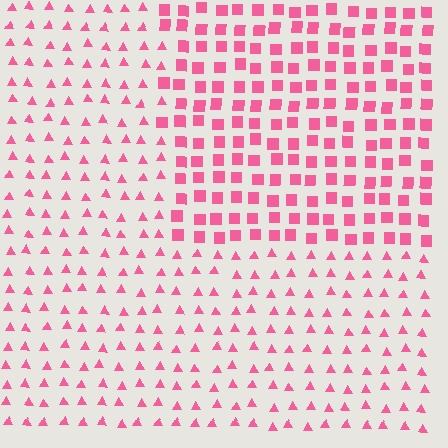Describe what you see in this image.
The image is filled with small pink elements arranged in a uniform grid. A rectangle-shaped region contains squares, while the surrounding area contains triangles. The boundary is defined purely by the change in element shape.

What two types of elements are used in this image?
The image uses squares inside the rectangle region and triangles outside it.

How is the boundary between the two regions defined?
The boundary is defined by a change in element shape: squares inside vs. triangles outside. All elements share the same color and spacing.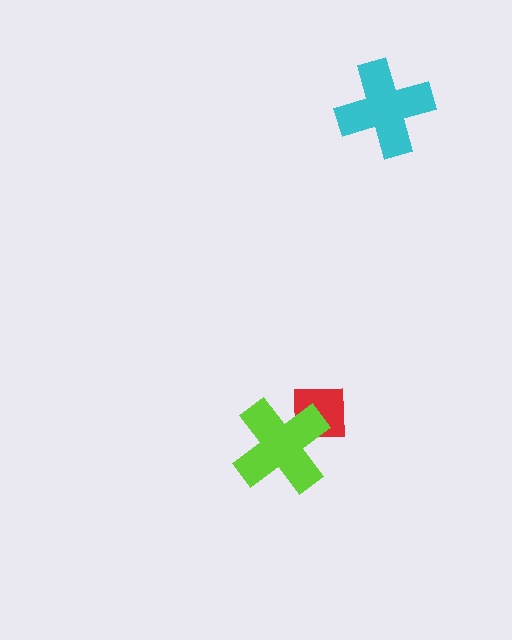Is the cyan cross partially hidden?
No, no other shape covers it.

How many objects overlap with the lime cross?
1 object overlaps with the lime cross.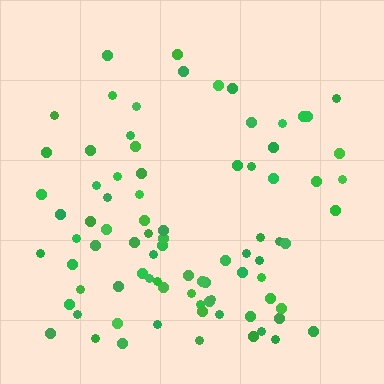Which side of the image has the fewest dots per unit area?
The top.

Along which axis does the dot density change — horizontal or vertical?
Vertical.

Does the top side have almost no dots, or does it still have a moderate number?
Still a moderate number, just noticeably fewer than the bottom.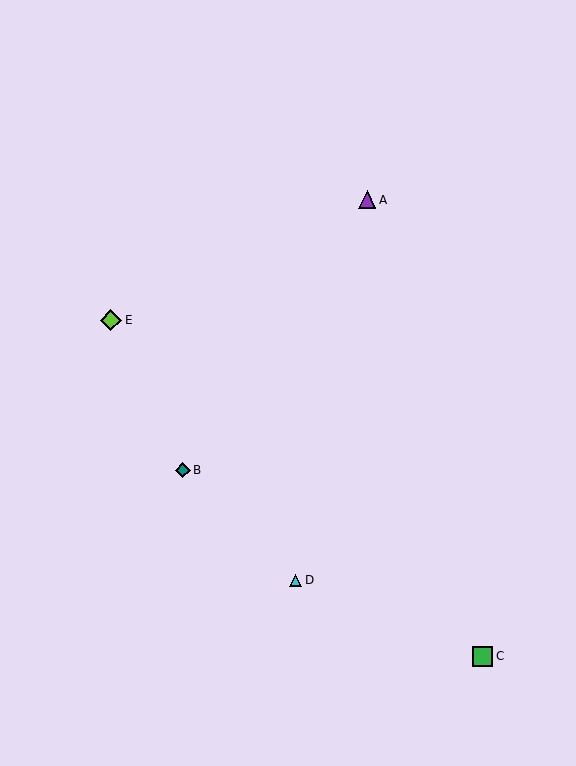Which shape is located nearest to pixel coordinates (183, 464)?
The teal diamond (labeled B) at (183, 470) is nearest to that location.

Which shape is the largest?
The lime diamond (labeled E) is the largest.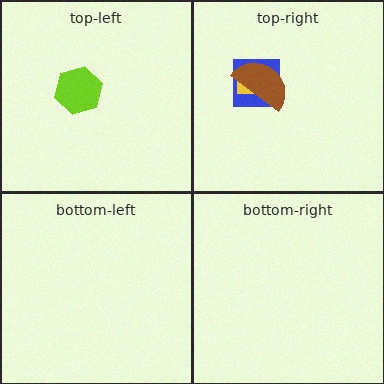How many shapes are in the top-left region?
1.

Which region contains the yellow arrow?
The top-right region.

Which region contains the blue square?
The top-right region.